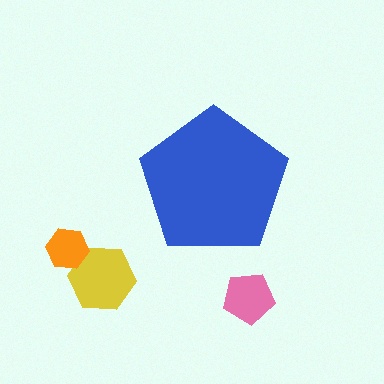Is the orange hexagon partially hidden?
No, the orange hexagon is fully visible.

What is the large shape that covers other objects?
A blue pentagon.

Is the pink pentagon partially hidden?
No, the pink pentagon is fully visible.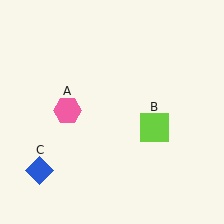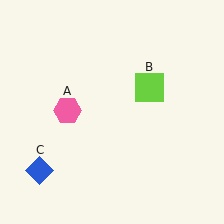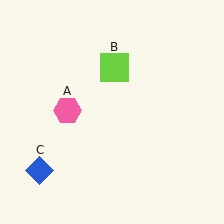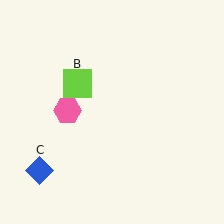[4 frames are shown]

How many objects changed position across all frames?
1 object changed position: lime square (object B).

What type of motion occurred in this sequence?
The lime square (object B) rotated counterclockwise around the center of the scene.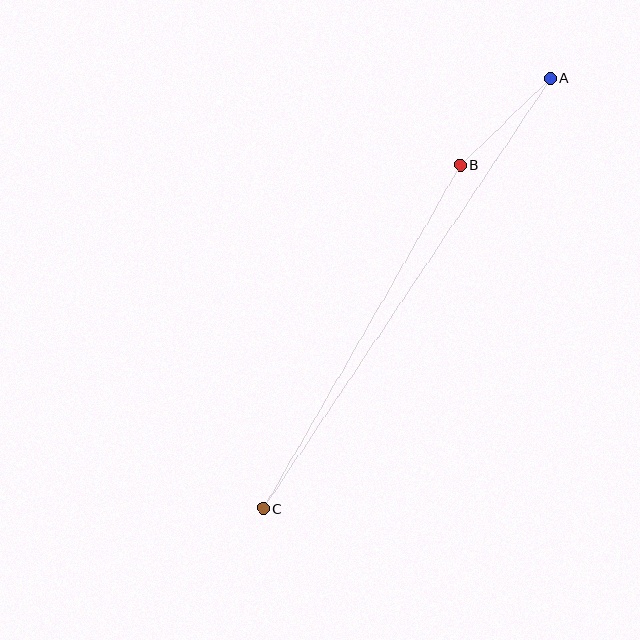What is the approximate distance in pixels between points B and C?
The distance between B and C is approximately 396 pixels.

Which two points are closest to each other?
Points A and B are closest to each other.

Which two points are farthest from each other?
Points A and C are farthest from each other.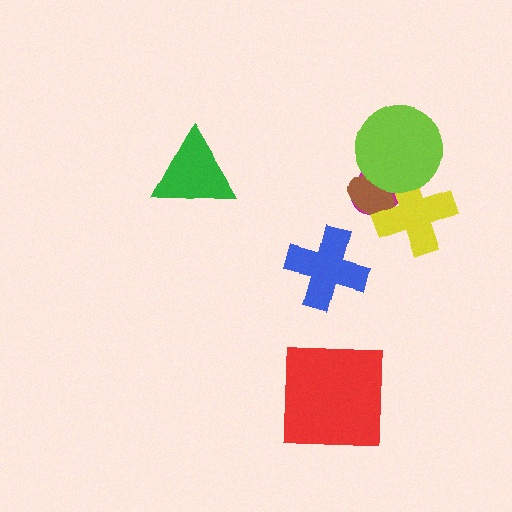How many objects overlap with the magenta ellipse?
3 objects overlap with the magenta ellipse.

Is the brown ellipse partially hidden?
Yes, it is partially covered by another shape.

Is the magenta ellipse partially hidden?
Yes, it is partially covered by another shape.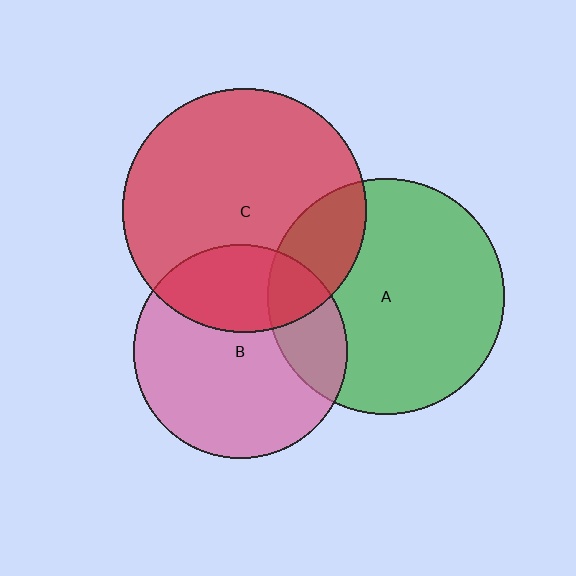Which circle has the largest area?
Circle C (red).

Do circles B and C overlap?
Yes.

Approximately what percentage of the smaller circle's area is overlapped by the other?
Approximately 30%.